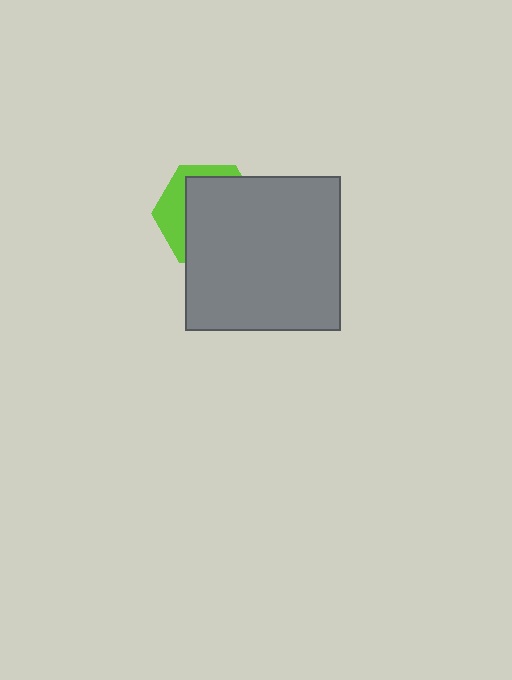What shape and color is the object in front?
The object in front is a gray square.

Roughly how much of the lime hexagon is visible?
A small part of it is visible (roughly 30%).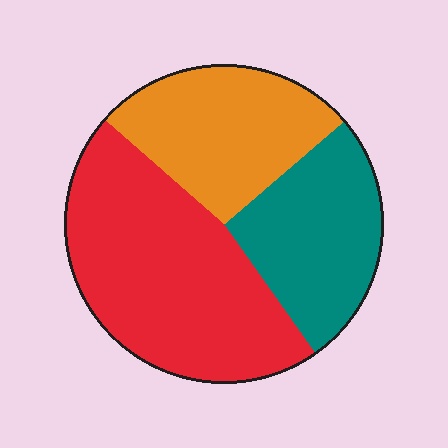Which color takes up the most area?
Red, at roughly 45%.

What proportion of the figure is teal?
Teal takes up about one quarter (1/4) of the figure.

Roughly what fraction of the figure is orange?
Orange takes up between a quarter and a half of the figure.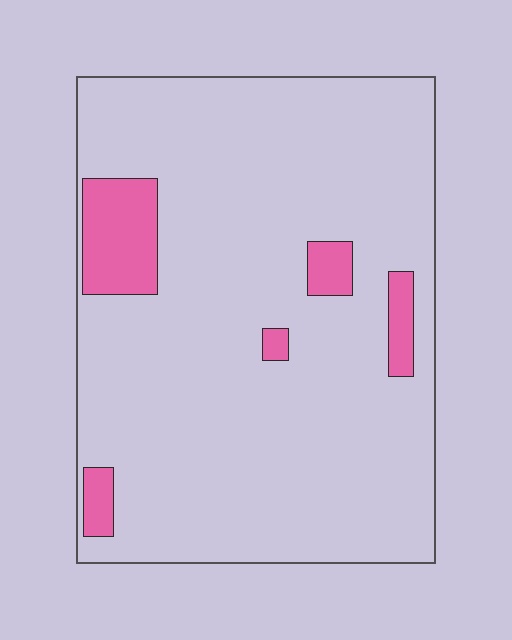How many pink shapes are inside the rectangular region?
5.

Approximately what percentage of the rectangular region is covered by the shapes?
Approximately 10%.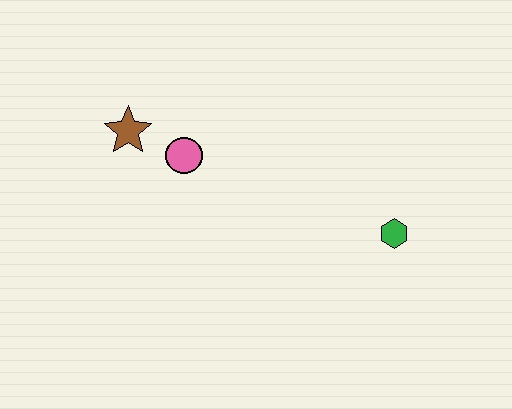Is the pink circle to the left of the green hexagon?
Yes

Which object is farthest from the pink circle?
The green hexagon is farthest from the pink circle.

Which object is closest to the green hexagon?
The pink circle is closest to the green hexagon.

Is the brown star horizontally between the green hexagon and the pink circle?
No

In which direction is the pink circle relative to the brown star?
The pink circle is to the right of the brown star.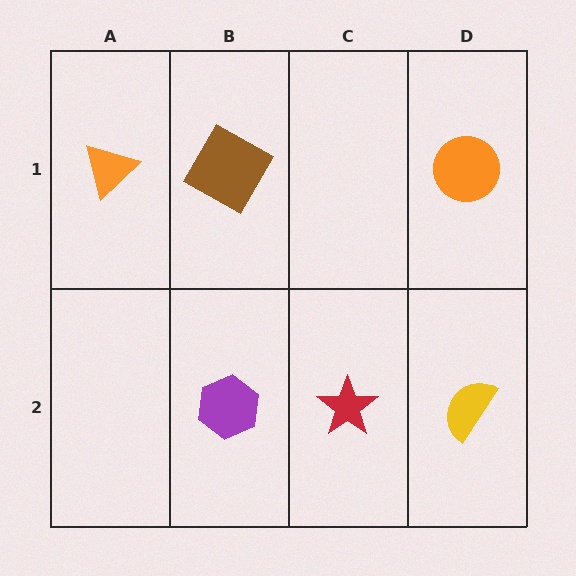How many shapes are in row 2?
3 shapes.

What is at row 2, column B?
A purple hexagon.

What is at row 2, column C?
A red star.